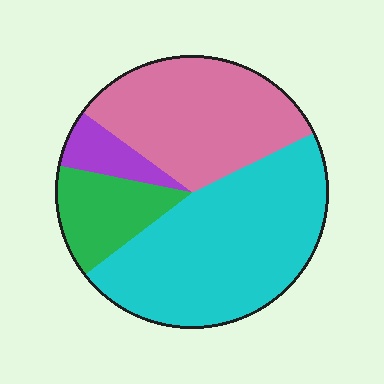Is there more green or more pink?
Pink.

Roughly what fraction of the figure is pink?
Pink covers roughly 35% of the figure.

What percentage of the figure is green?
Green covers roughly 15% of the figure.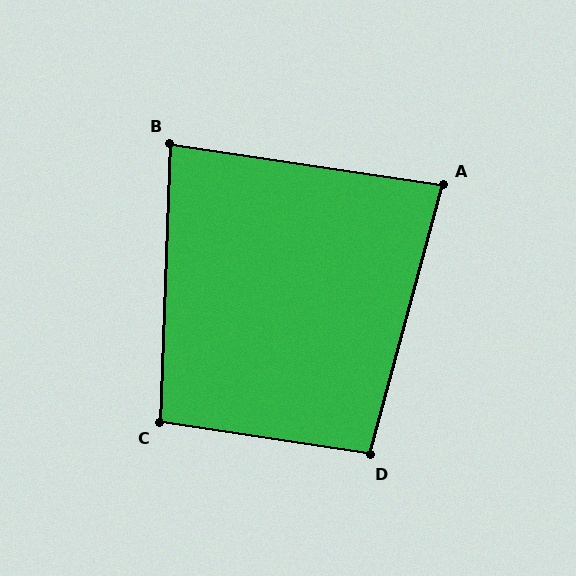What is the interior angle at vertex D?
Approximately 96 degrees (obtuse).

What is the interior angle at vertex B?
Approximately 84 degrees (acute).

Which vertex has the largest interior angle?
C, at approximately 96 degrees.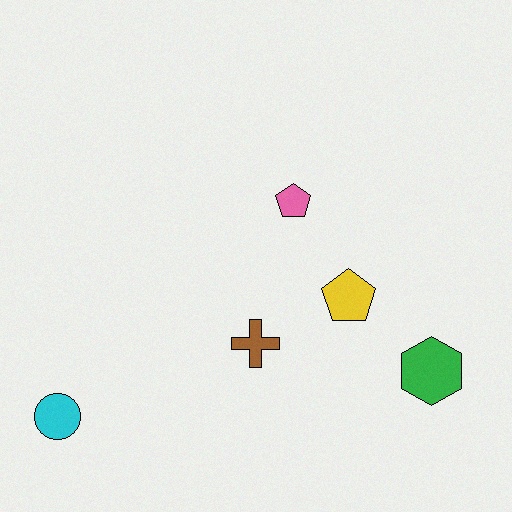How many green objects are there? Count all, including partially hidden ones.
There is 1 green object.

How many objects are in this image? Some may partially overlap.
There are 5 objects.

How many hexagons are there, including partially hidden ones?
There is 1 hexagon.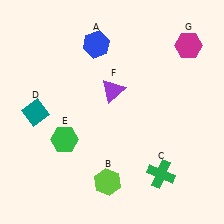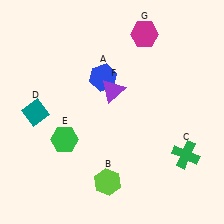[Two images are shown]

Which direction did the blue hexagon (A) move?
The blue hexagon (A) moved down.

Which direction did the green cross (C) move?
The green cross (C) moved right.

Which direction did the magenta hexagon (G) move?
The magenta hexagon (G) moved left.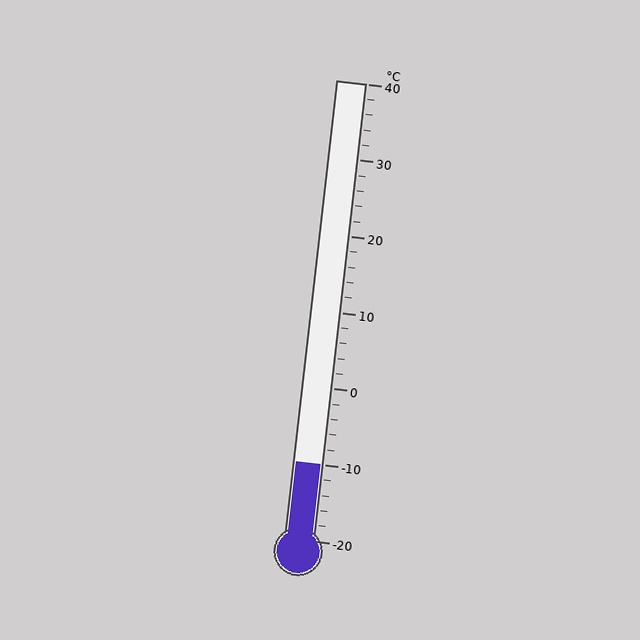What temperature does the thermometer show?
The thermometer shows approximately -10°C.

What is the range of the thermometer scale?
The thermometer scale ranges from -20°C to 40°C.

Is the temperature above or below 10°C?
The temperature is below 10°C.